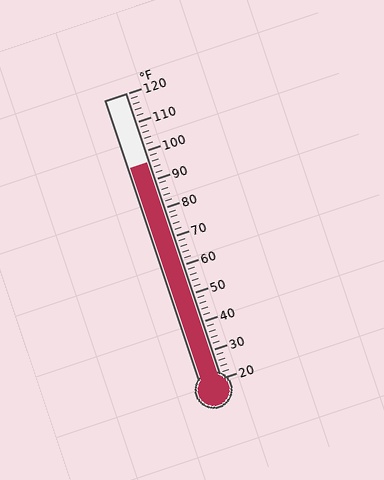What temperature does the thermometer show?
The thermometer shows approximately 96°F.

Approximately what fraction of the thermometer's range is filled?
The thermometer is filled to approximately 75% of its range.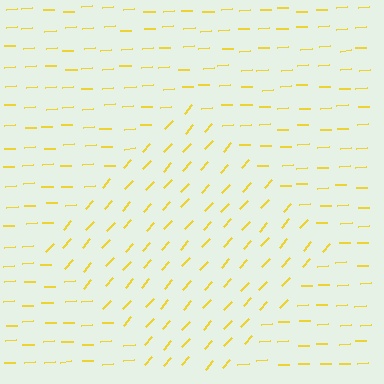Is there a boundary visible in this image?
Yes, there is a texture boundary formed by a change in line orientation.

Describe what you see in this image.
The image is filled with small yellow line segments. A diamond region in the image has lines oriented differently from the surrounding lines, creating a visible texture boundary.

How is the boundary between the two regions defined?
The boundary is defined purely by a change in line orientation (approximately 45 degrees difference). All lines are the same color and thickness.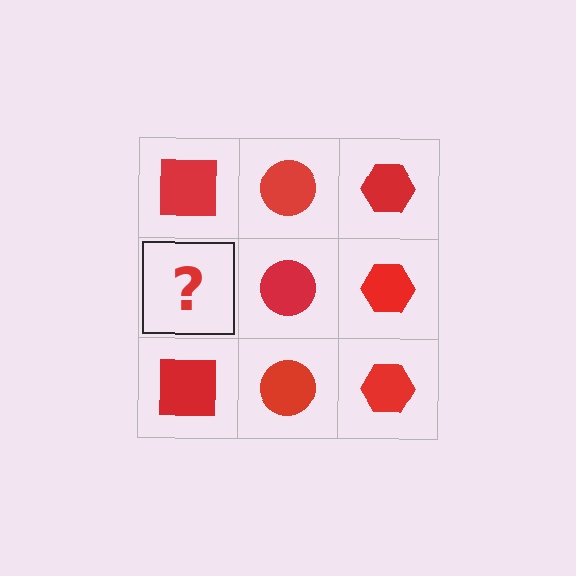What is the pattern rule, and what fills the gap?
The rule is that each column has a consistent shape. The gap should be filled with a red square.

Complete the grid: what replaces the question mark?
The question mark should be replaced with a red square.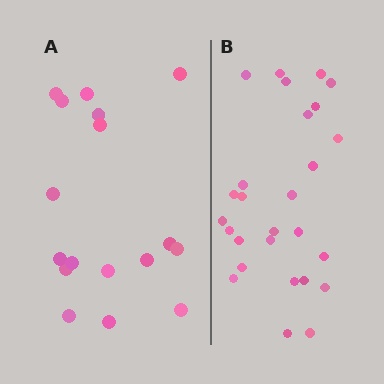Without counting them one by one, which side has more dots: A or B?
Region B (the right region) has more dots.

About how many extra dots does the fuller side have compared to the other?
Region B has roughly 10 or so more dots than region A.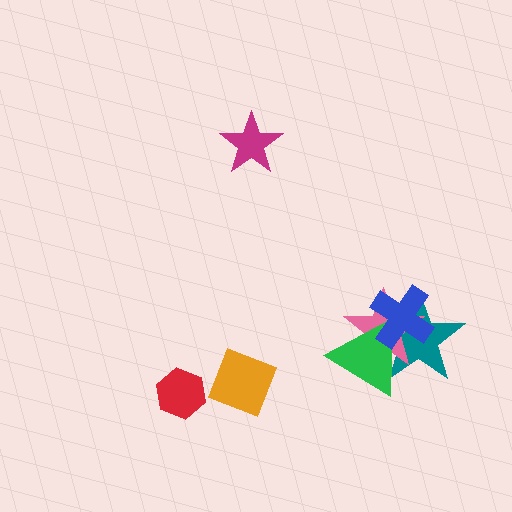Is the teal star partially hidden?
Yes, it is partially covered by another shape.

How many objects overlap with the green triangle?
3 objects overlap with the green triangle.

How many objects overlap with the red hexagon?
0 objects overlap with the red hexagon.